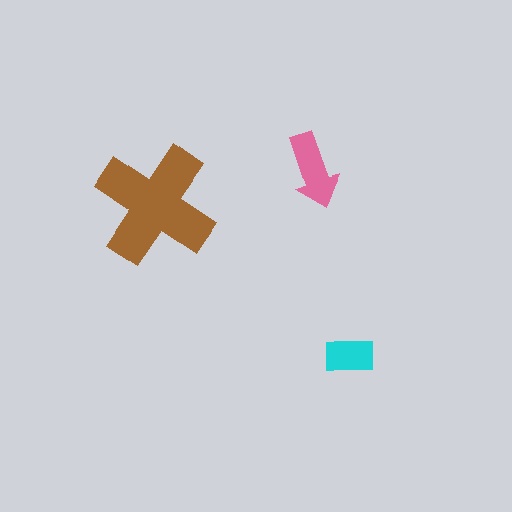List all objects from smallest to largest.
The cyan rectangle, the pink arrow, the brown cross.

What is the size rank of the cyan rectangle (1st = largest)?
3rd.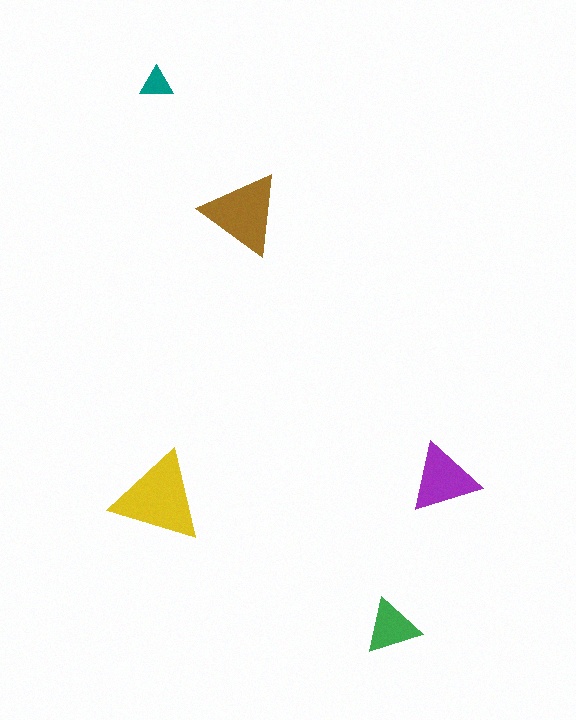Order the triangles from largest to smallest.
the yellow one, the brown one, the purple one, the green one, the teal one.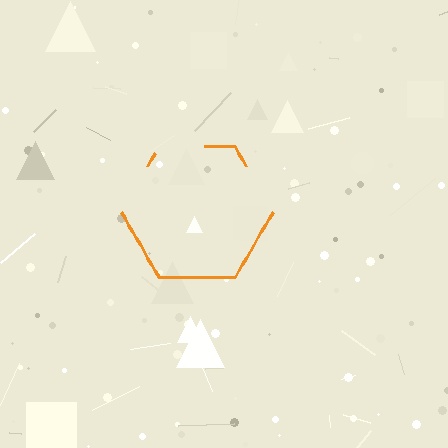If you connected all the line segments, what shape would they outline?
They would outline a hexagon.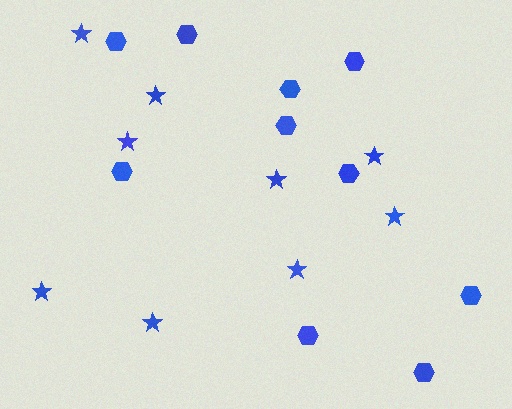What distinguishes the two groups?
There are 2 groups: one group of hexagons (10) and one group of stars (9).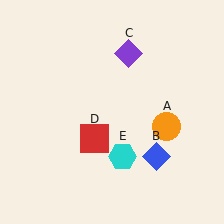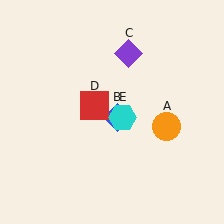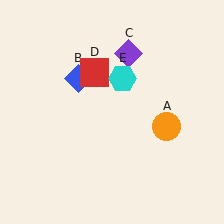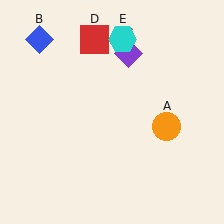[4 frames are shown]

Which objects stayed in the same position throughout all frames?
Orange circle (object A) and purple diamond (object C) remained stationary.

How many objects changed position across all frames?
3 objects changed position: blue diamond (object B), red square (object D), cyan hexagon (object E).